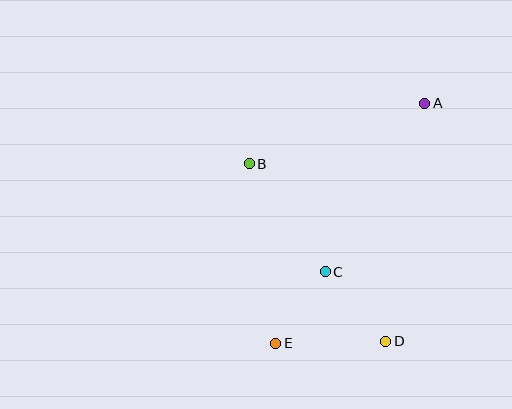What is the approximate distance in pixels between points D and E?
The distance between D and E is approximately 110 pixels.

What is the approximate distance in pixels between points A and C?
The distance between A and C is approximately 196 pixels.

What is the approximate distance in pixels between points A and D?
The distance between A and D is approximately 241 pixels.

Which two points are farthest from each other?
Points A and E are farthest from each other.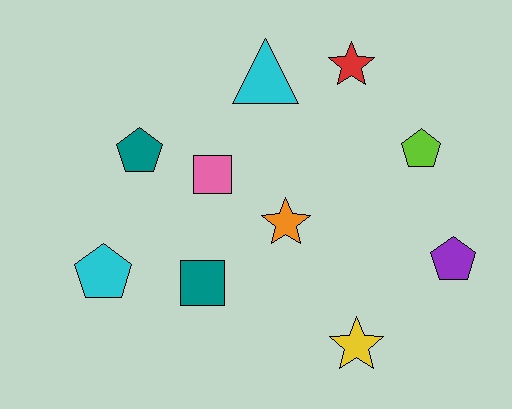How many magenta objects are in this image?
There are no magenta objects.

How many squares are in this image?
There are 2 squares.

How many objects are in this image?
There are 10 objects.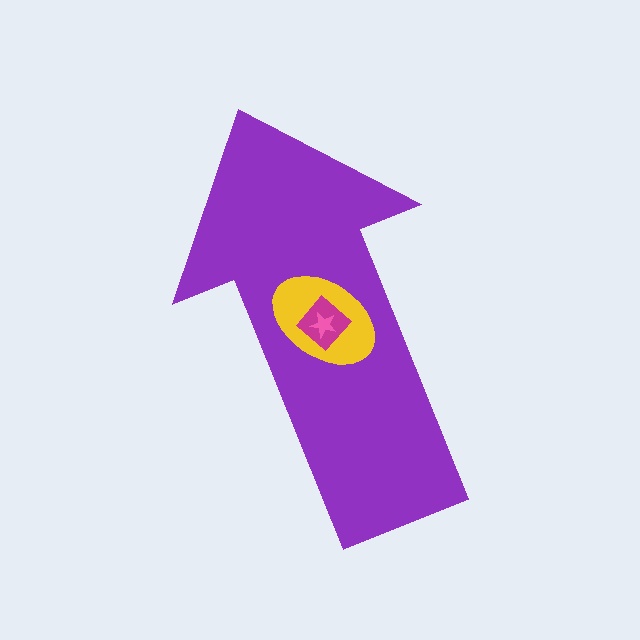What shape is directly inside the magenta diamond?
The pink star.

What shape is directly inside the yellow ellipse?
The magenta diamond.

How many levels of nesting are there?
4.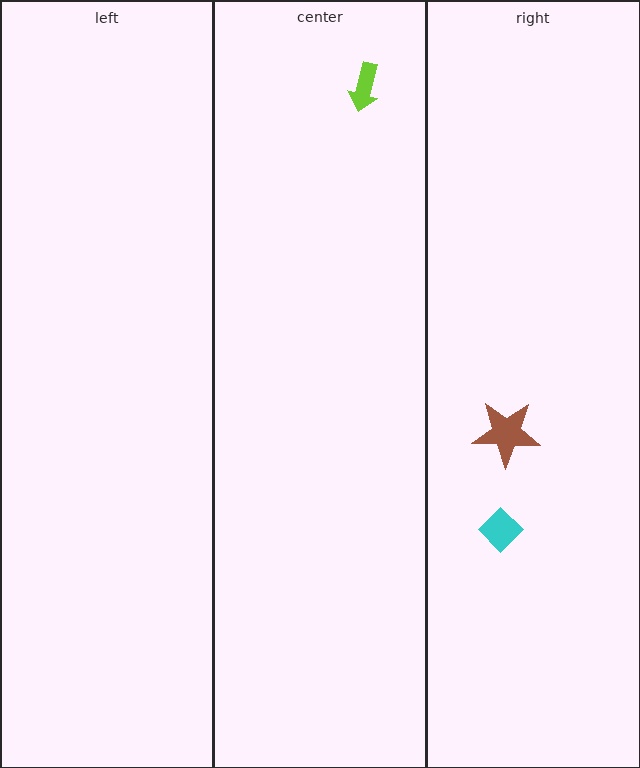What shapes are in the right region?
The brown star, the cyan diamond.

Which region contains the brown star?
The right region.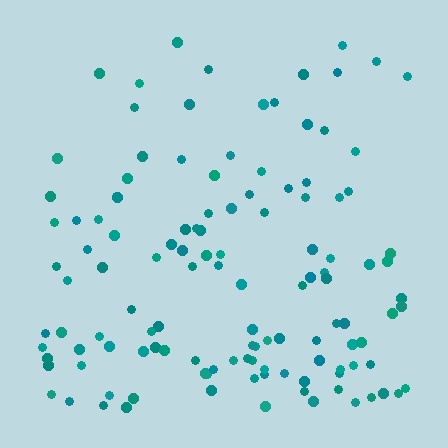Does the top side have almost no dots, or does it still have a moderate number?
Still a moderate number, just noticeably fewer than the bottom.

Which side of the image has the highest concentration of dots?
The bottom.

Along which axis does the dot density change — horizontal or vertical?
Vertical.